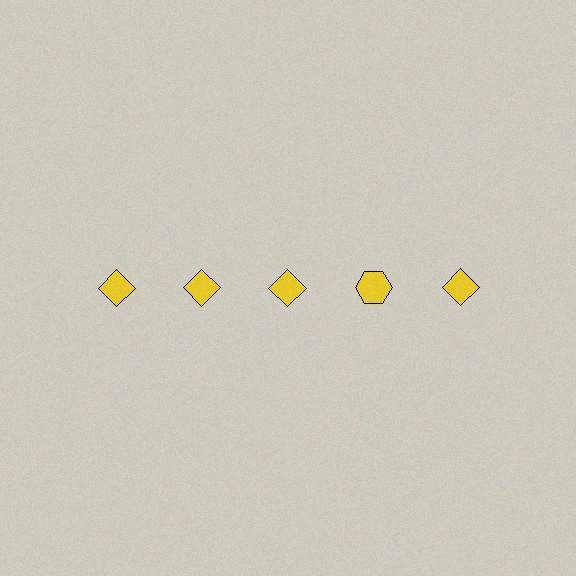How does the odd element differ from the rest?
It has a different shape: hexagon instead of diamond.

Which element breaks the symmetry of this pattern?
The yellow hexagon in the top row, second from right column breaks the symmetry. All other shapes are yellow diamonds.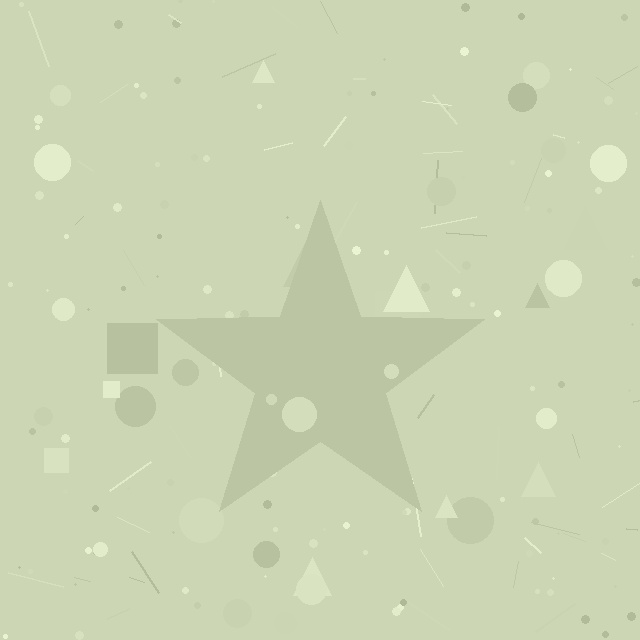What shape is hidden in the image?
A star is hidden in the image.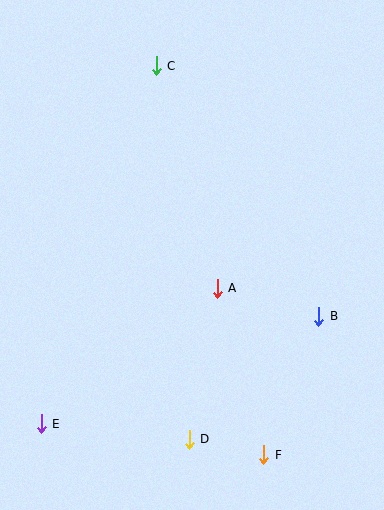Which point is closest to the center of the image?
Point A at (217, 288) is closest to the center.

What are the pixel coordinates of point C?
Point C is at (156, 66).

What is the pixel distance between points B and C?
The distance between B and C is 299 pixels.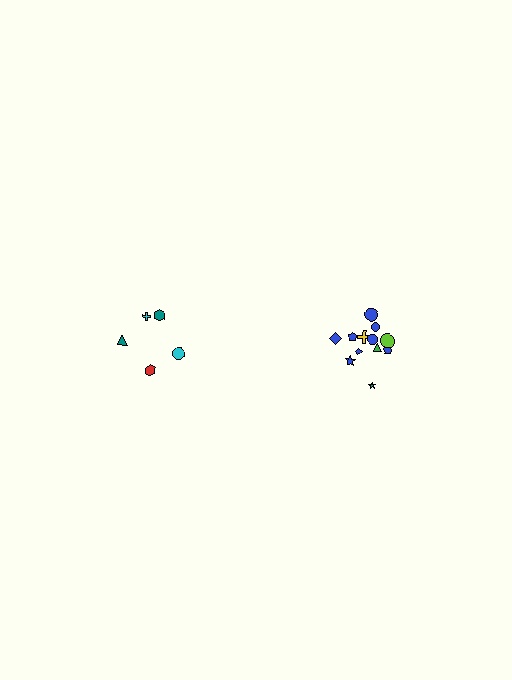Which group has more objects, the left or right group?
The right group.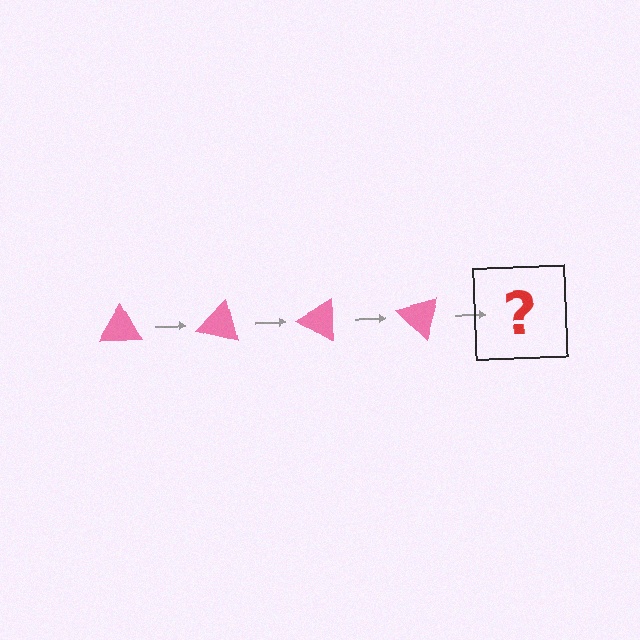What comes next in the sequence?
The next element should be a pink triangle rotated 60 degrees.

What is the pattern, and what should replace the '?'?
The pattern is that the triangle rotates 15 degrees each step. The '?' should be a pink triangle rotated 60 degrees.